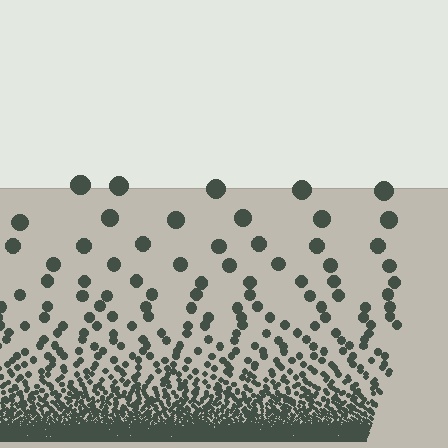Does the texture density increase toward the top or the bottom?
Density increases toward the bottom.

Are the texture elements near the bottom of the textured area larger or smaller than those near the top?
Smaller. The gradient is inverted — elements near the bottom are smaller and denser.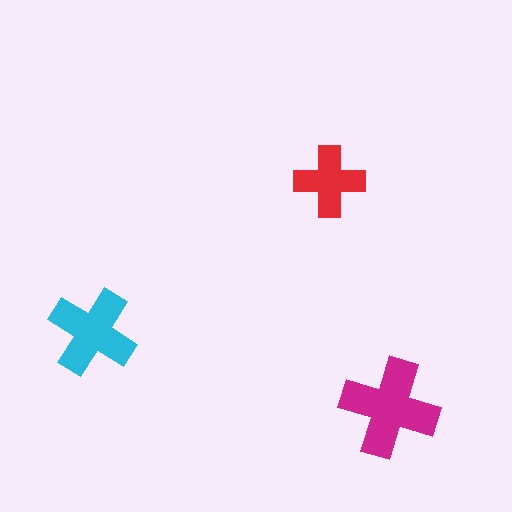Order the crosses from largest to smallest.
the magenta one, the cyan one, the red one.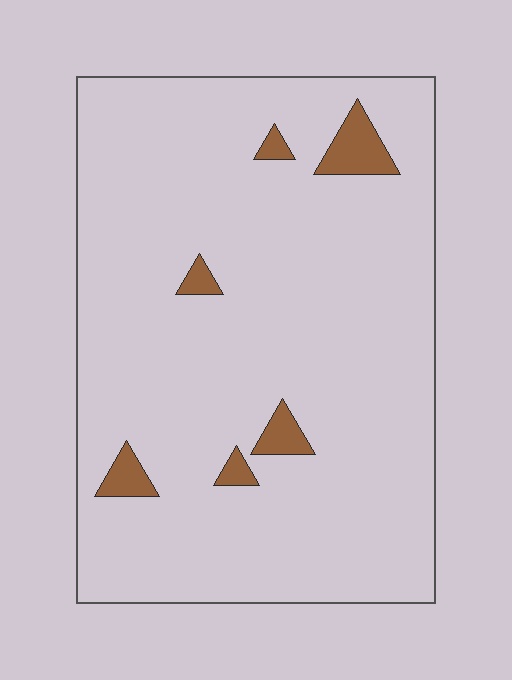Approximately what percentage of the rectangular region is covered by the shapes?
Approximately 5%.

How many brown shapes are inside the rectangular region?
6.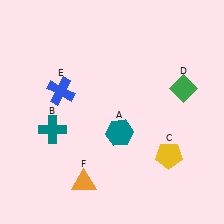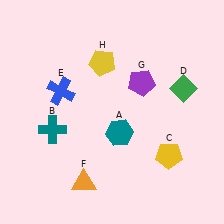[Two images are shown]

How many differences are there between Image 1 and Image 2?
There are 2 differences between the two images.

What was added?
A purple pentagon (G), a yellow pentagon (H) were added in Image 2.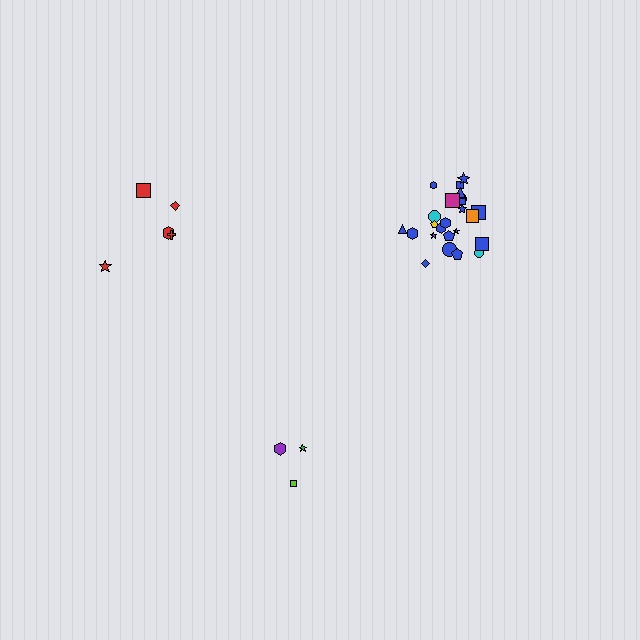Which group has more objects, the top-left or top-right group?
The top-right group.